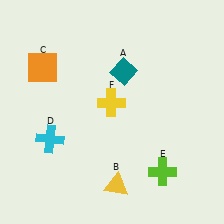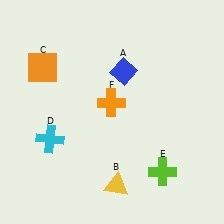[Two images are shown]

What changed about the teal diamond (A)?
In Image 1, A is teal. In Image 2, it changed to blue.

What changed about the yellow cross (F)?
In Image 1, F is yellow. In Image 2, it changed to orange.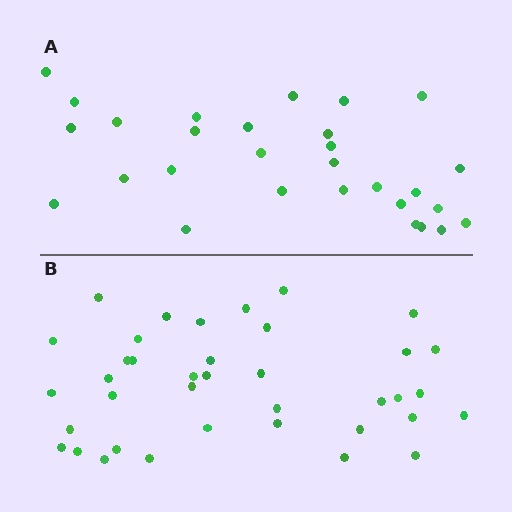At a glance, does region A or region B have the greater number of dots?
Region B (the bottom region) has more dots.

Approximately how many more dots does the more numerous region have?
Region B has roughly 8 or so more dots than region A.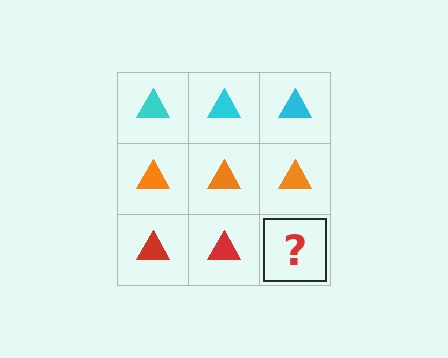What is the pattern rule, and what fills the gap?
The rule is that each row has a consistent color. The gap should be filled with a red triangle.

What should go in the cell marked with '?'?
The missing cell should contain a red triangle.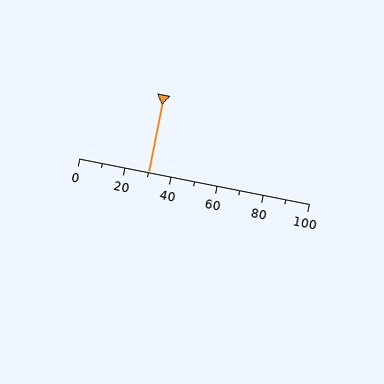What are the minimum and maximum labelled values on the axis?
The axis runs from 0 to 100.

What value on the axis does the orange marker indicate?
The marker indicates approximately 30.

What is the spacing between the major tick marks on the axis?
The major ticks are spaced 20 apart.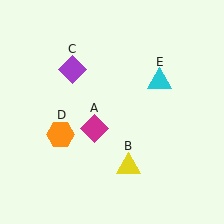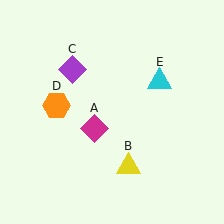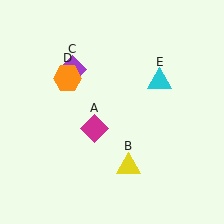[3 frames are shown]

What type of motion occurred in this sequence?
The orange hexagon (object D) rotated clockwise around the center of the scene.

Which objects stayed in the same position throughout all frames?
Magenta diamond (object A) and yellow triangle (object B) and purple diamond (object C) and cyan triangle (object E) remained stationary.